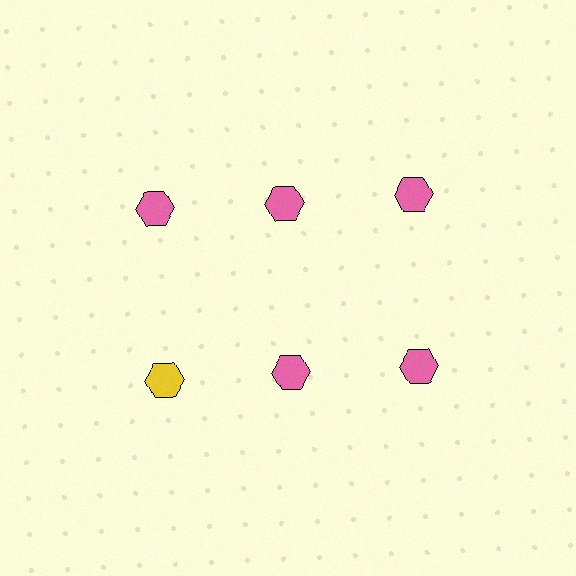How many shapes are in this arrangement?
There are 6 shapes arranged in a grid pattern.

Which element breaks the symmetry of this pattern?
The yellow hexagon in the second row, leftmost column breaks the symmetry. All other shapes are pink hexagons.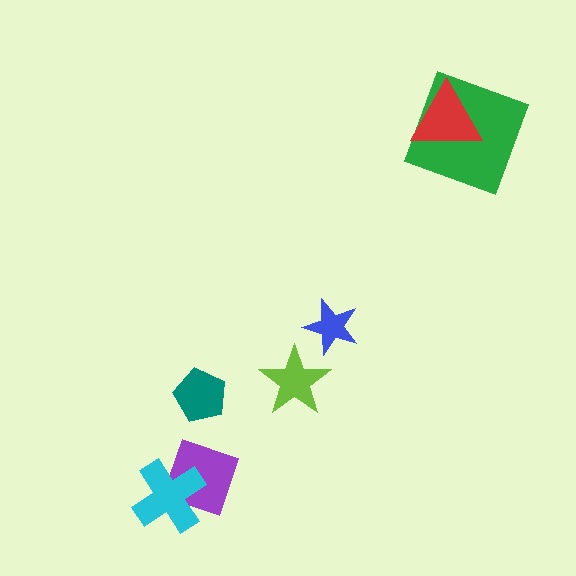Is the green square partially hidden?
Yes, it is partially covered by another shape.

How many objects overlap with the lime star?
0 objects overlap with the lime star.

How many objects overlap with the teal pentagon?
0 objects overlap with the teal pentagon.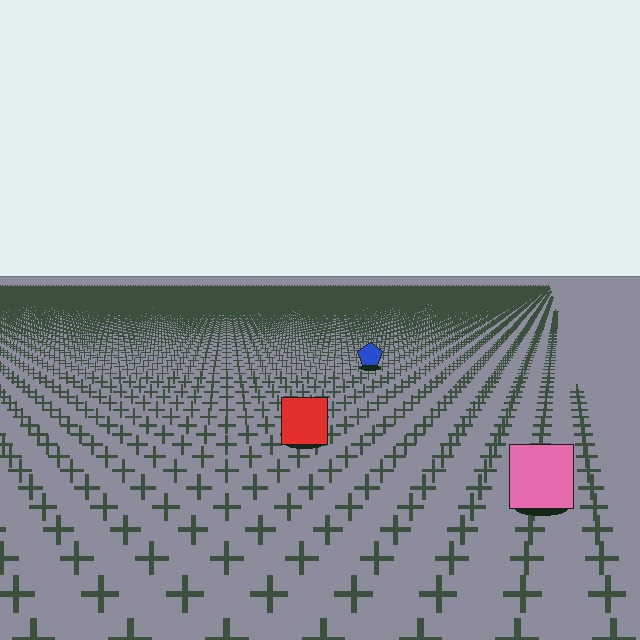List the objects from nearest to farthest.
From nearest to farthest: the pink square, the red square, the blue pentagon.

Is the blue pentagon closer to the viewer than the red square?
No. The red square is closer — you can tell from the texture gradient: the ground texture is coarser near it.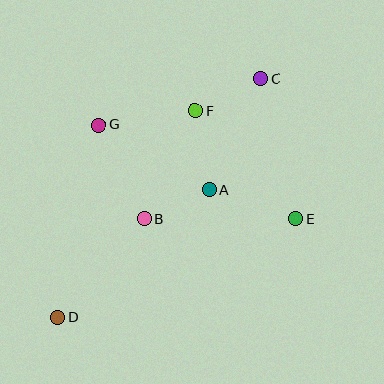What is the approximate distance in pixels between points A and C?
The distance between A and C is approximately 123 pixels.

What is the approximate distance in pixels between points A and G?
The distance between A and G is approximately 129 pixels.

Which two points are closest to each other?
Points A and B are closest to each other.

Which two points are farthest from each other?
Points C and D are farthest from each other.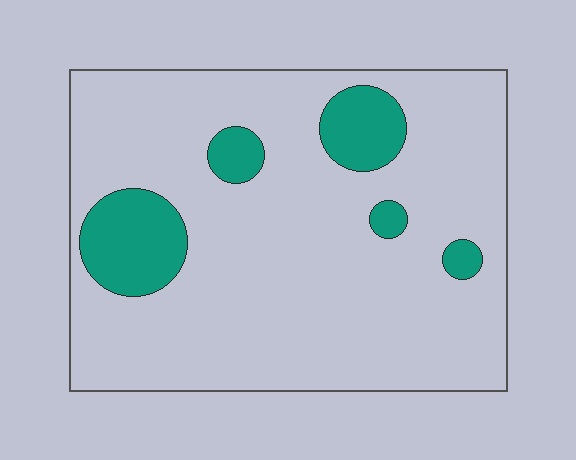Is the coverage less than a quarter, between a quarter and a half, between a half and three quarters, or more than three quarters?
Less than a quarter.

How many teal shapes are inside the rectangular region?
5.